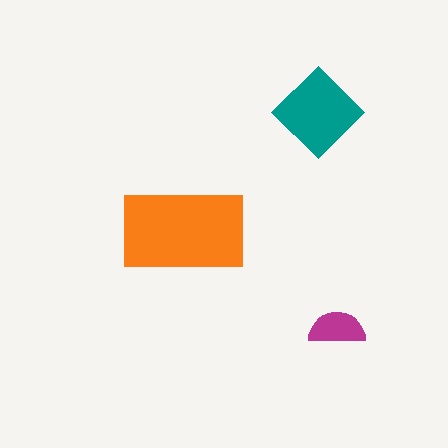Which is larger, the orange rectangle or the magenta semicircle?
The orange rectangle.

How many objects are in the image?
There are 3 objects in the image.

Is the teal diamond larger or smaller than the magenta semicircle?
Larger.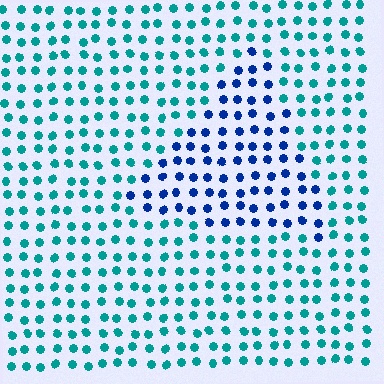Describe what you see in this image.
The image is filled with small teal elements in a uniform arrangement. A triangle-shaped region is visible where the elements are tinted to a slightly different hue, forming a subtle color boundary.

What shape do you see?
I see a triangle.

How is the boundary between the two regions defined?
The boundary is defined purely by a slight shift in hue (about 47 degrees). Spacing, size, and orientation are identical on both sides.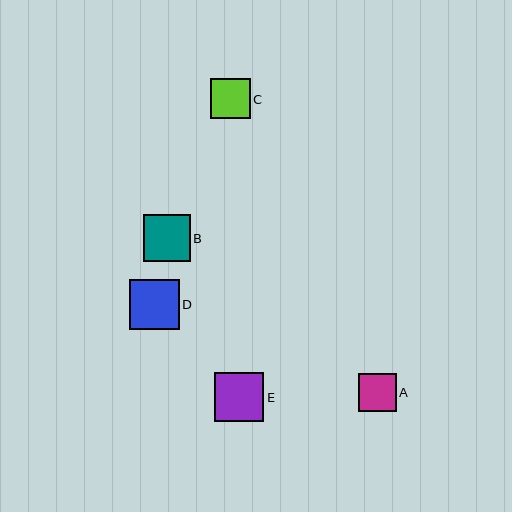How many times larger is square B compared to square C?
Square B is approximately 1.2 times the size of square C.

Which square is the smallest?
Square A is the smallest with a size of approximately 38 pixels.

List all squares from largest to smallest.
From largest to smallest: D, E, B, C, A.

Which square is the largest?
Square D is the largest with a size of approximately 50 pixels.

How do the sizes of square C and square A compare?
Square C and square A are approximately the same size.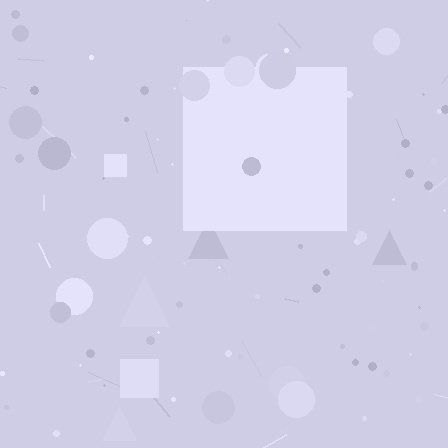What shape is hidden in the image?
A square is hidden in the image.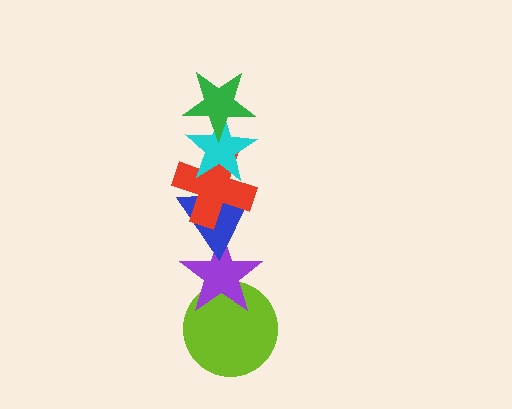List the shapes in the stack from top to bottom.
From top to bottom: the green star, the cyan star, the red cross, the blue triangle, the purple star, the lime circle.